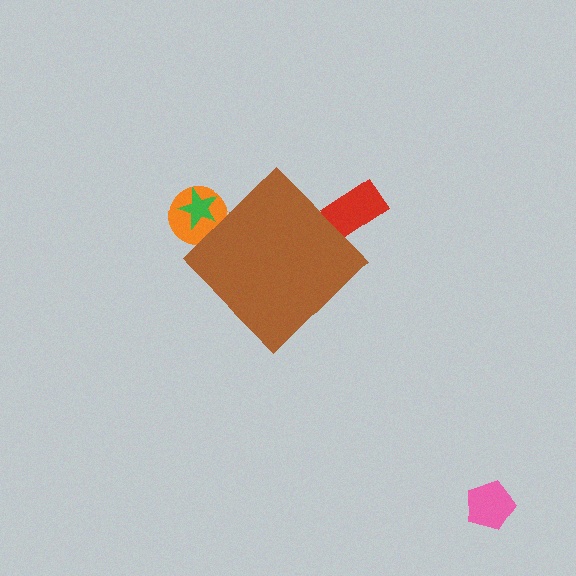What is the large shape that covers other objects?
A brown diamond.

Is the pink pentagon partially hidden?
No, the pink pentagon is fully visible.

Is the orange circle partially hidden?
Yes, the orange circle is partially hidden behind the brown diamond.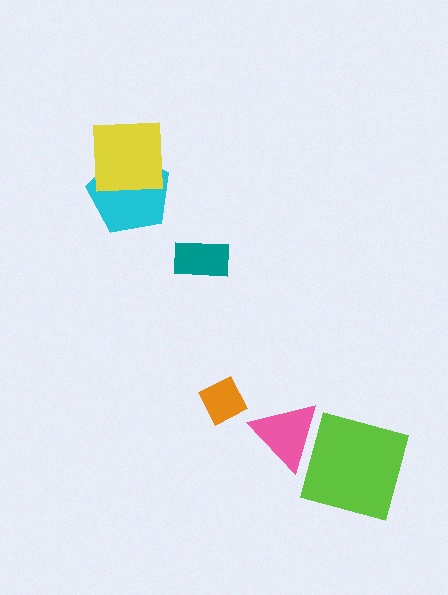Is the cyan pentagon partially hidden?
Yes, it is partially covered by another shape.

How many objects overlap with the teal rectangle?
0 objects overlap with the teal rectangle.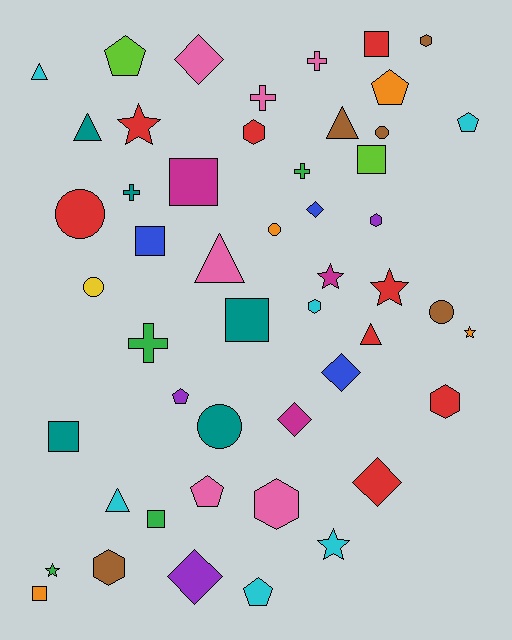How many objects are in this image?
There are 50 objects.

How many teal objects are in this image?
There are 5 teal objects.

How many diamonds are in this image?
There are 6 diamonds.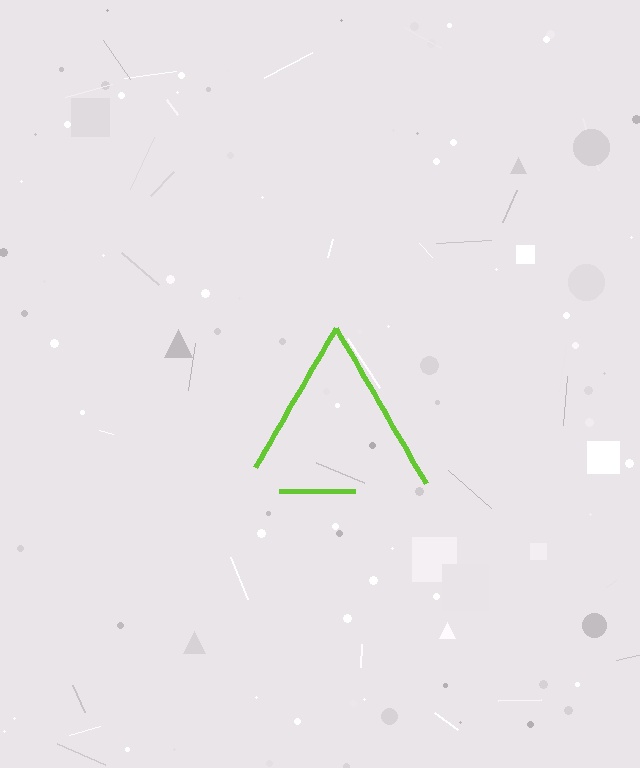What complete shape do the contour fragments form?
The contour fragments form a triangle.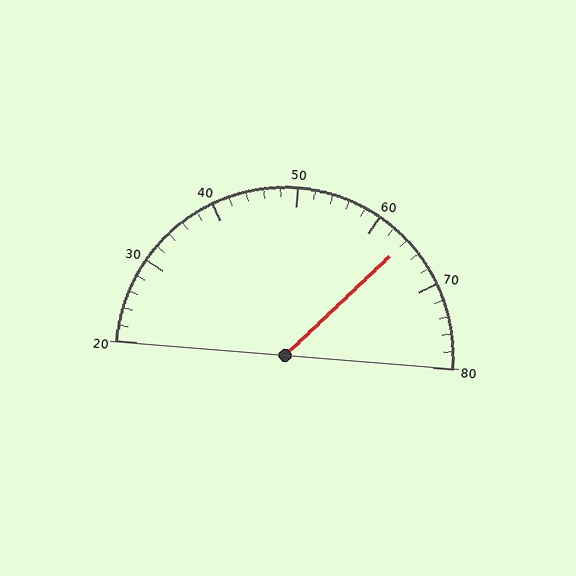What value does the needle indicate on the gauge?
The needle indicates approximately 64.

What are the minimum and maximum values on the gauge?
The gauge ranges from 20 to 80.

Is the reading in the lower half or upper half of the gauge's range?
The reading is in the upper half of the range (20 to 80).